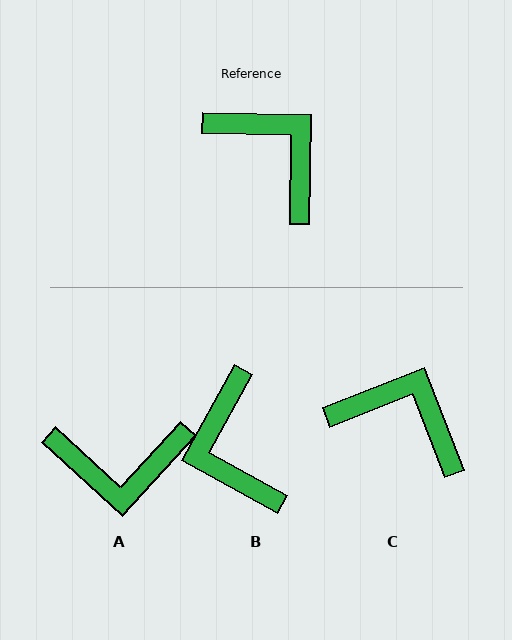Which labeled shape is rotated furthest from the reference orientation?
B, about 152 degrees away.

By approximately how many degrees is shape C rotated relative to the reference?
Approximately 22 degrees counter-clockwise.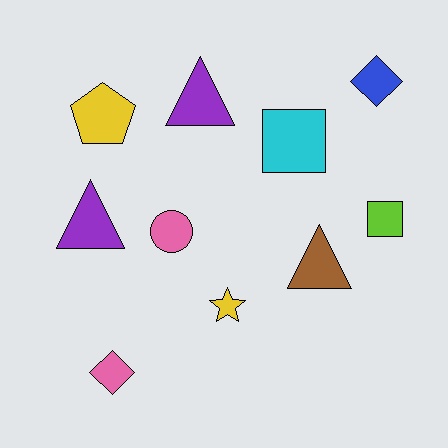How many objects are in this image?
There are 10 objects.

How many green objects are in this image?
There are no green objects.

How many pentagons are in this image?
There is 1 pentagon.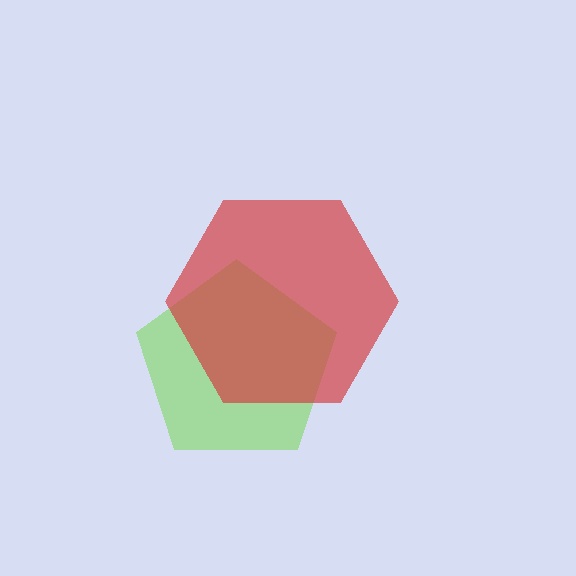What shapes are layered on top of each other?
The layered shapes are: a lime pentagon, a red hexagon.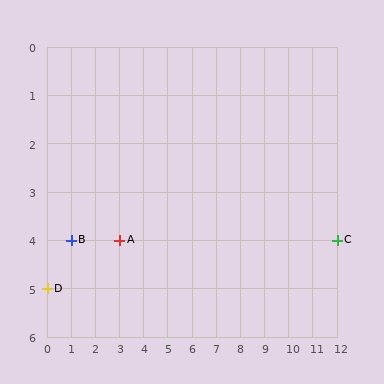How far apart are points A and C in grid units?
Points A and C are 9 columns apart.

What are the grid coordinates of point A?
Point A is at grid coordinates (3, 4).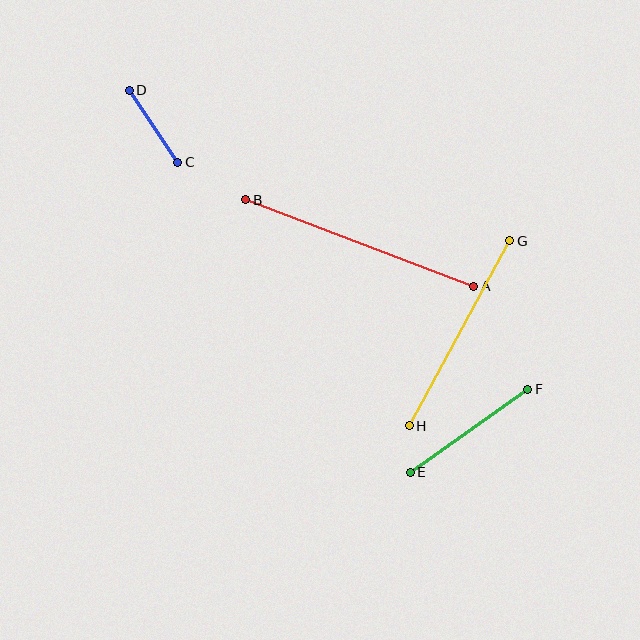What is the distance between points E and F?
The distance is approximately 144 pixels.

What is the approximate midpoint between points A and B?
The midpoint is at approximately (360, 243) pixels.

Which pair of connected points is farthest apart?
Points A and B are farthest apart.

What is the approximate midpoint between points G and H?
The midpoint is at approximately (459, 333) pixels.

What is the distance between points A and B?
The distance is approximately 244 pixels.